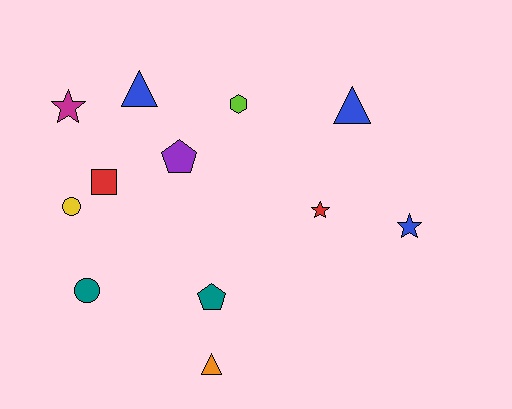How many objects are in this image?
There are 12 objects.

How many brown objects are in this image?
There are no brown objects.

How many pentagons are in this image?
There are 2 pentagons.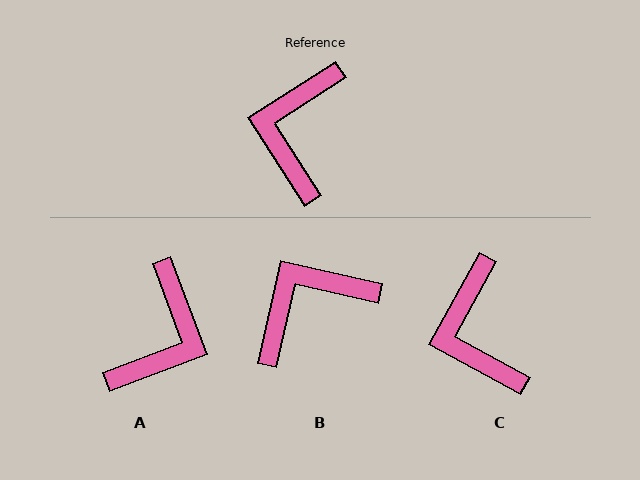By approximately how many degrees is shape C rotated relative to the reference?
Approximately 29 degrees counter-clockwise.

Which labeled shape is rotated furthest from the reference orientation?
A, about 168 degrees away.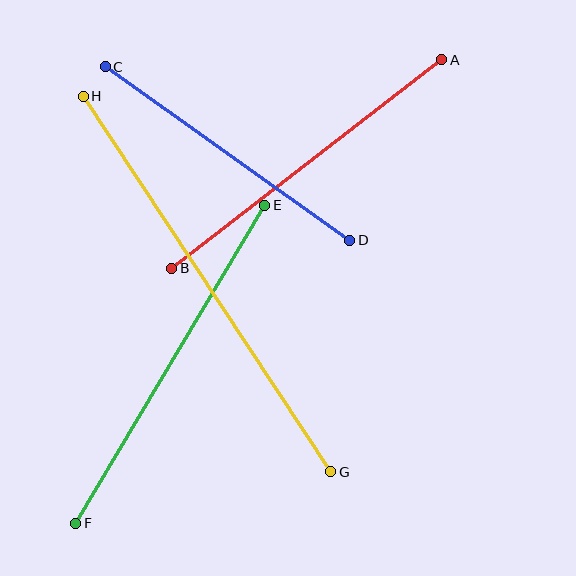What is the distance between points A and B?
The distance is approximately 341 pixels.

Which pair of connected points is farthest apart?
Points G and H are farthest apart.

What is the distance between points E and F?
The distance is approximately 370 pixels.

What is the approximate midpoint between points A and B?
The midpoint is at approximately (307, 164) pixels.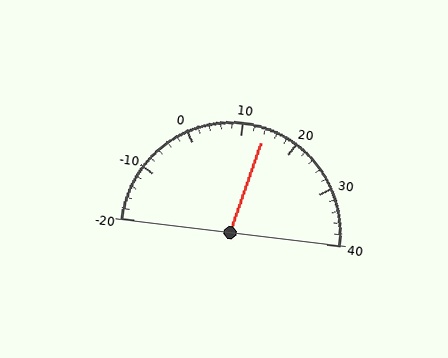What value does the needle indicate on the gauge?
The needle indicates approximately 14.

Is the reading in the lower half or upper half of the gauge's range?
The reading is in the upper half of the range (-20 to 40).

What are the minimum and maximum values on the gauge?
The gauge ranges from -20 to 40.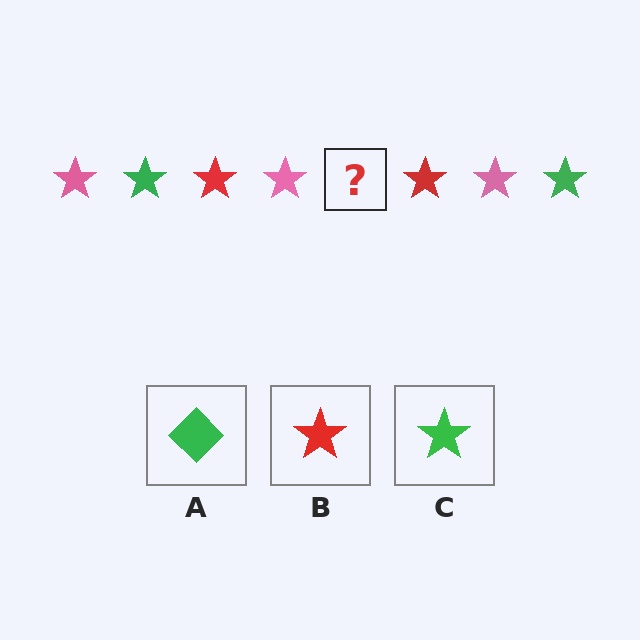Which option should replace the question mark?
Option C.